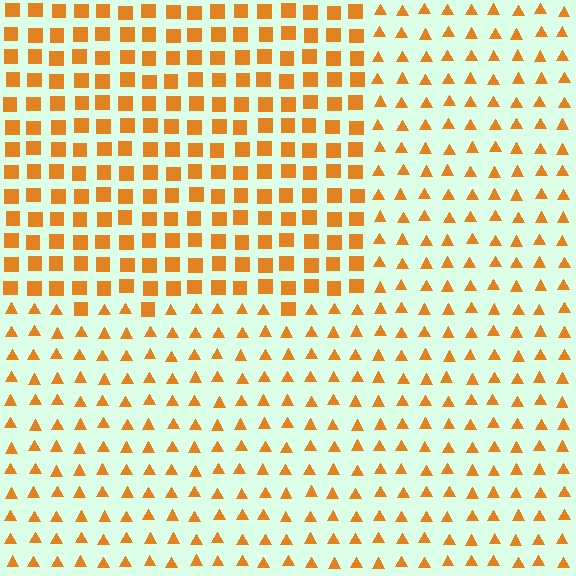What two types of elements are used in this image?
The image uses squares inside the rectangle region and triangles outside it.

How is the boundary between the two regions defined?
The boundary is defined by a change in element shape: squares inside vs. triangles outside. All elements share the same color and spacing.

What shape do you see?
I see a rectangle.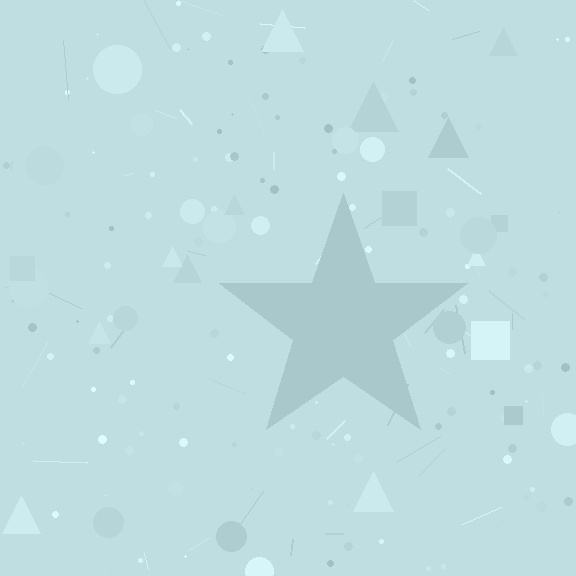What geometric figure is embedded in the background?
A star is embedded in the background.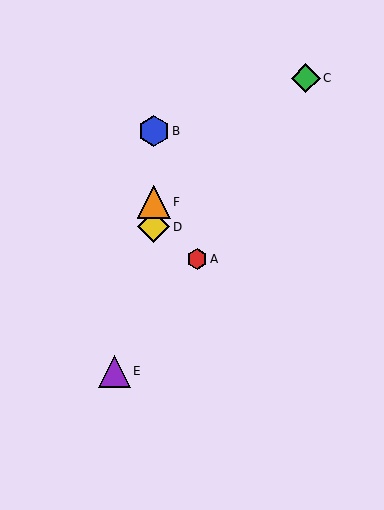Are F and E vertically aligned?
No, F is at x≈154 and E is at x≈114.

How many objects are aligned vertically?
3 objects (B, D, F) are aligned vertically.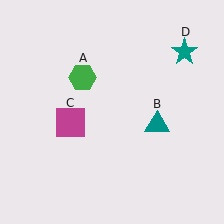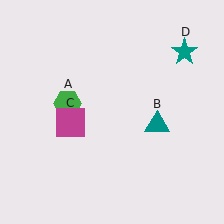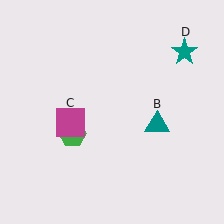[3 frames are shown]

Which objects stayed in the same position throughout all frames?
Teal triangle (object B) and magenta square (object C) and teal star (object D) remained stationary.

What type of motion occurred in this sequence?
The green hexagon (object A) rotated counterclockwise around the center of the scene.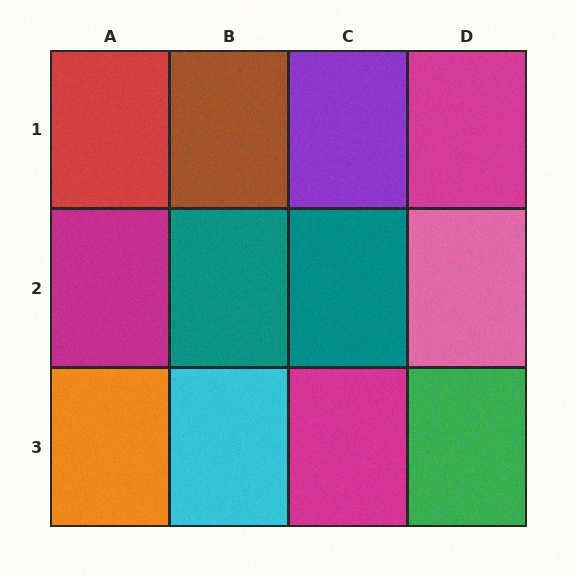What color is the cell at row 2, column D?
Pink.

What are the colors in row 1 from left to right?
Red, brown, purple, magenta.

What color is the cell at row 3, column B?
Cyan.